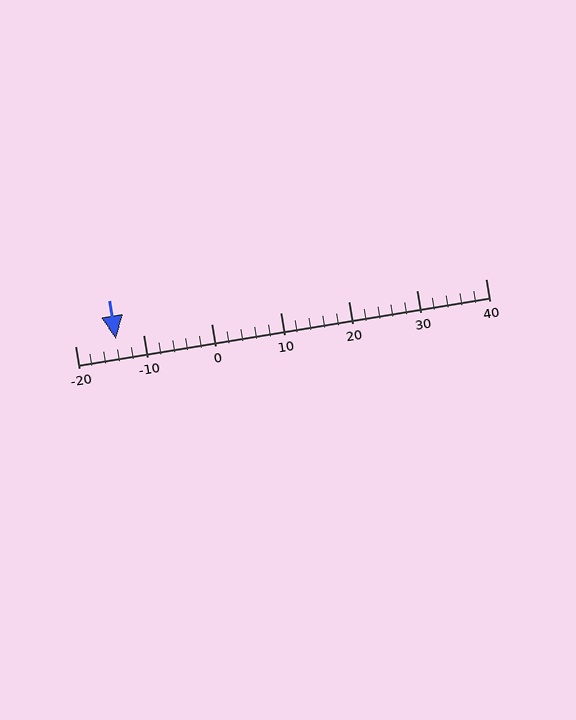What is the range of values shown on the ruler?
The ruler shows values from -20 to 40.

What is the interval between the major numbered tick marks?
The major tick marks are spaced 10 units apart.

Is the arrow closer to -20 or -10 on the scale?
The arrow is closer to -10.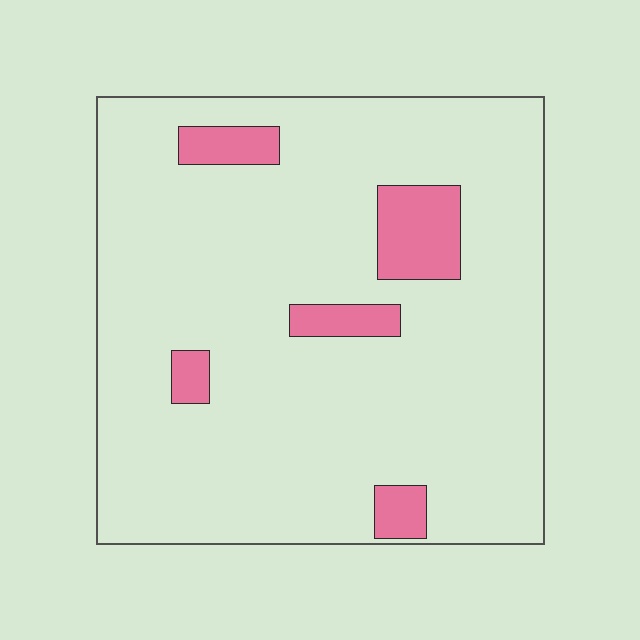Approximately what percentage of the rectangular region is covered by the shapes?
Approximately 10%.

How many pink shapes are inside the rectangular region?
5.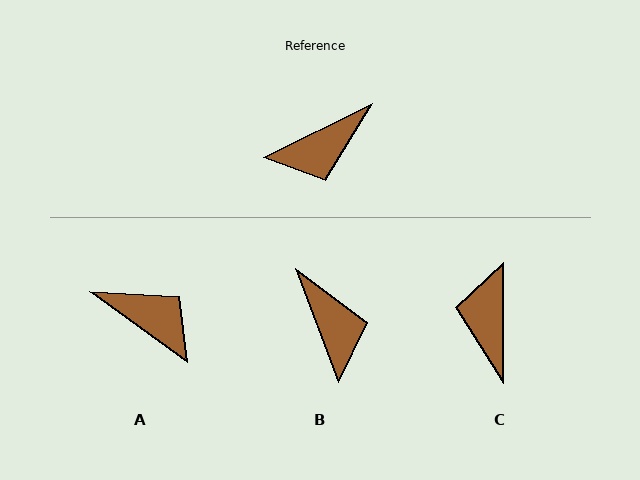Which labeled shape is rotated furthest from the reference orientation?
A, about 118 degrees away.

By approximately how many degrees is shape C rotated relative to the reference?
Approximately 116 degrees clockwise.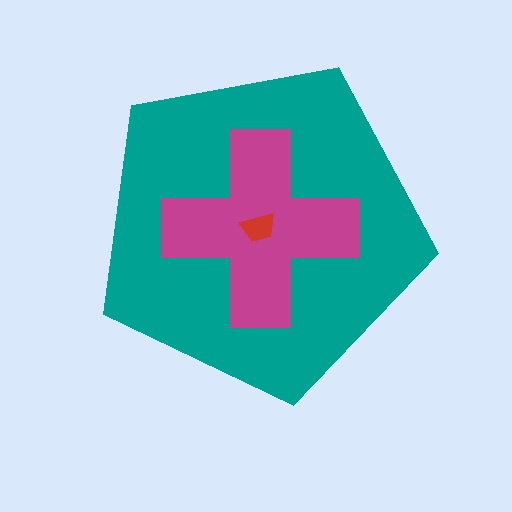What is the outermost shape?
The teal pentagon.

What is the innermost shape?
The red trapezoid.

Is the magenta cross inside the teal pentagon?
Yes.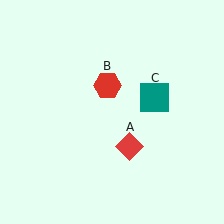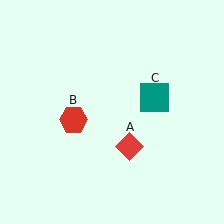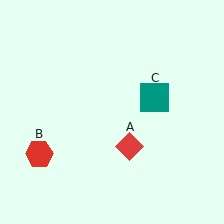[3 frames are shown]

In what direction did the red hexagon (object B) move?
The red hexagon (object B) moved down and to the left.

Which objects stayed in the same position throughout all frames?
Red diamond (object A) and teal square (object C) remained stationary.